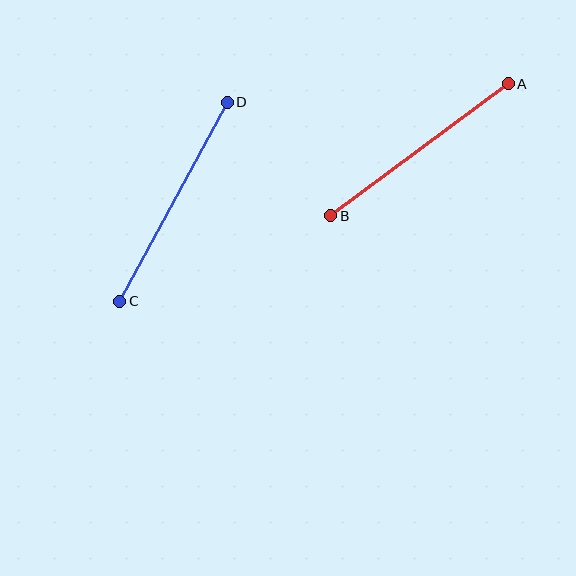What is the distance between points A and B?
The distance is approximately 221 pixels.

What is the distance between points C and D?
The distance is approximately 226 pixels.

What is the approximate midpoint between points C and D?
The midpoint is at approximately (174, 202) pixels.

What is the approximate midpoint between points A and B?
The midpoint is at approximately (419, 150) pixels.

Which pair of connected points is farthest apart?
Points C and D are farthest apart.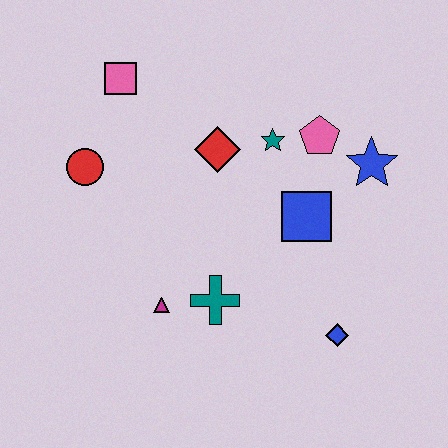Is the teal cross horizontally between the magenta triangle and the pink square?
No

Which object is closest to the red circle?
The pink square is closest to the red circle.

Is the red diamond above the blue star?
Yes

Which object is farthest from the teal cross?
The pink square is farthest from the teal cross.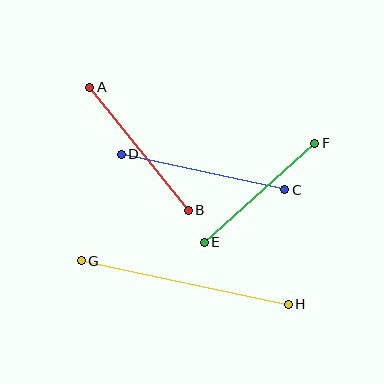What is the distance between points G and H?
The distance is approximately 212 pixels.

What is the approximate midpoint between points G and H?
The midpoint is at approximately (185, 283) pixels.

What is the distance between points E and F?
The distance is approximately 148 pixels.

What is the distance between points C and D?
The distance is approximately 168 pixels.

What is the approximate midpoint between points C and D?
The midpoint is at approximately (203, 172) pixels.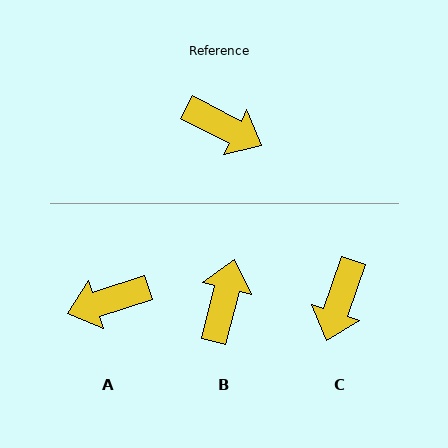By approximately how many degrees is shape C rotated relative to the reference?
Approximately 81 degrees clockwise.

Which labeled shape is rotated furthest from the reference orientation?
A, about 134 degrees away.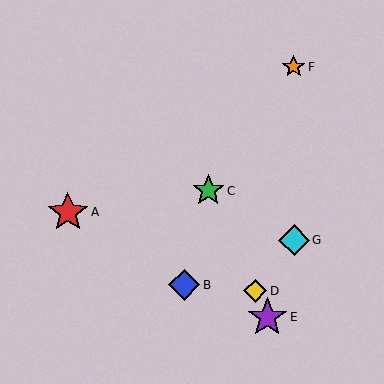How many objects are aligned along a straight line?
3 objects (C, D, E) are aligned along a straight line.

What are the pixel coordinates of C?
Object C is at (208, 191).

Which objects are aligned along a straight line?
Objects C, D, E are aligned along a straight line.